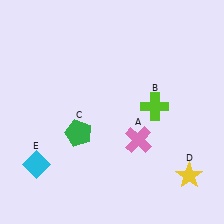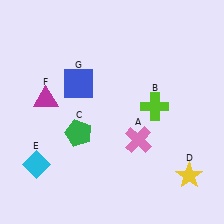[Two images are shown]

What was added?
A magenta triangle (F), a blue square (G) were added in Image 2.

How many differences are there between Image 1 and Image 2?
There are 2 differences between the two images.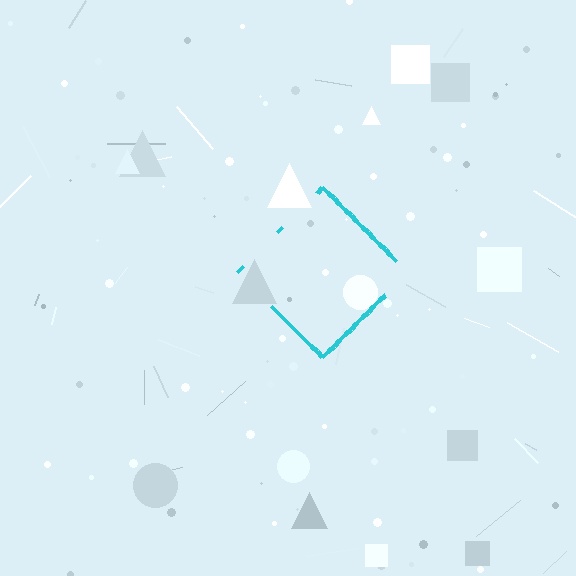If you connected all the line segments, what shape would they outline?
They would outline a diamond.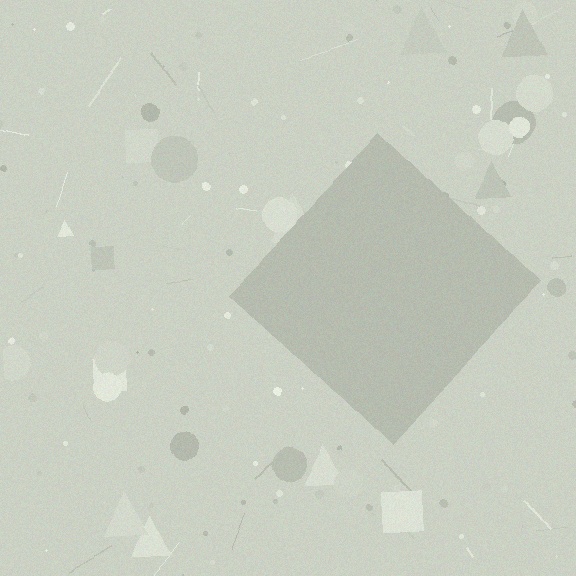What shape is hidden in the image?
A diamond is hidden in the image.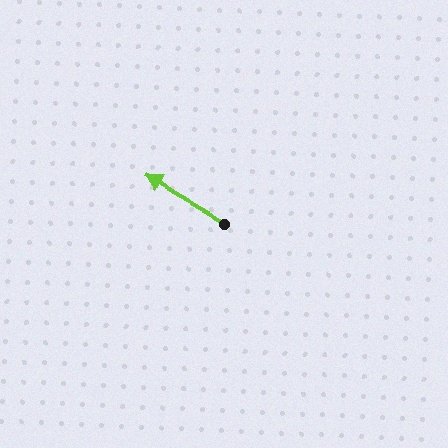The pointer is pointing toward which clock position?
Roughly 10 o'clock.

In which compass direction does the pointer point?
Northwest.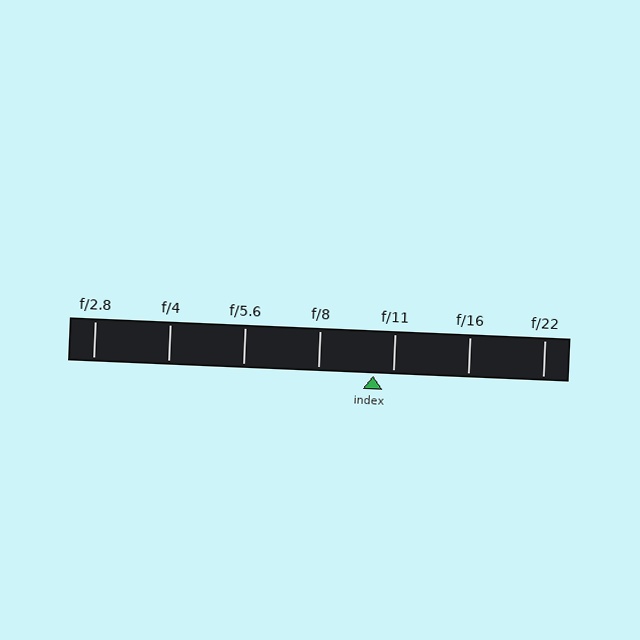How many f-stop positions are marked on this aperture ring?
There are 7 f-stop positions marked.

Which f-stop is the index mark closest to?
The index mark is closest to f/11.